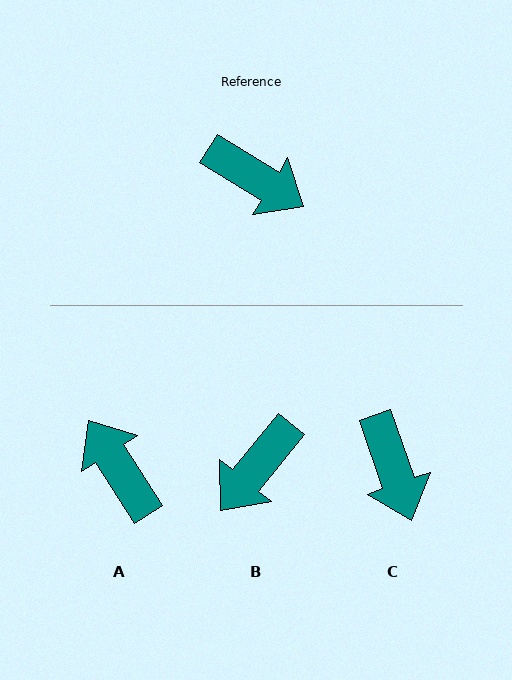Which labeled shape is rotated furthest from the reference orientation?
A, about 154 degrees away.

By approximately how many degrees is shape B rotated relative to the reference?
Approximately 98 degrees clockwise.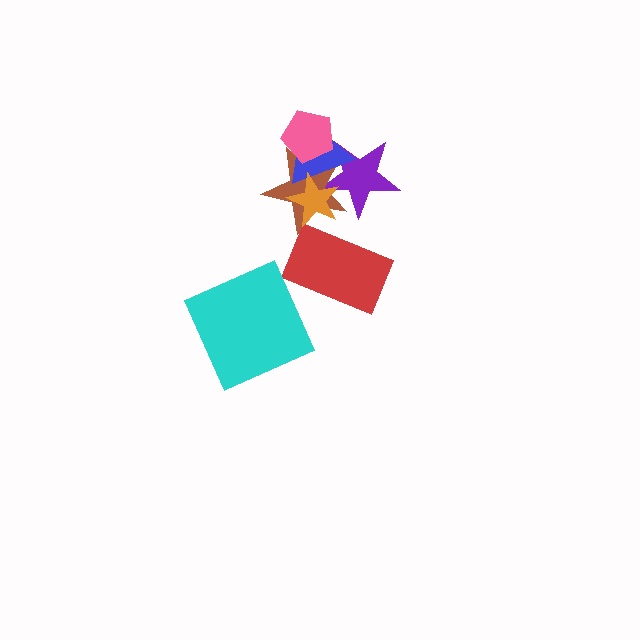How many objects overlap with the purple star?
3 objects overlap with the purple star.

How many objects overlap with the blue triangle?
4 objects overlap with the blue triangle.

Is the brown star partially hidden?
Yes, it is partially covered by another shape.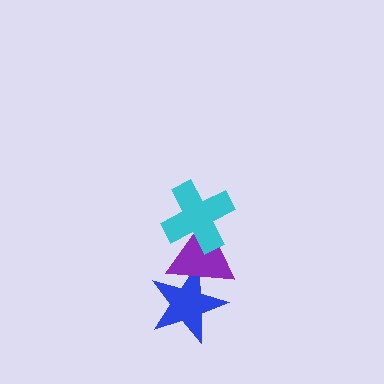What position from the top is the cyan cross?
The cyan cross is 1st from the top.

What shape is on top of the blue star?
The purple triangle is on top of the blue star.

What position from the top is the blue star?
The blue star is 3rd from the top.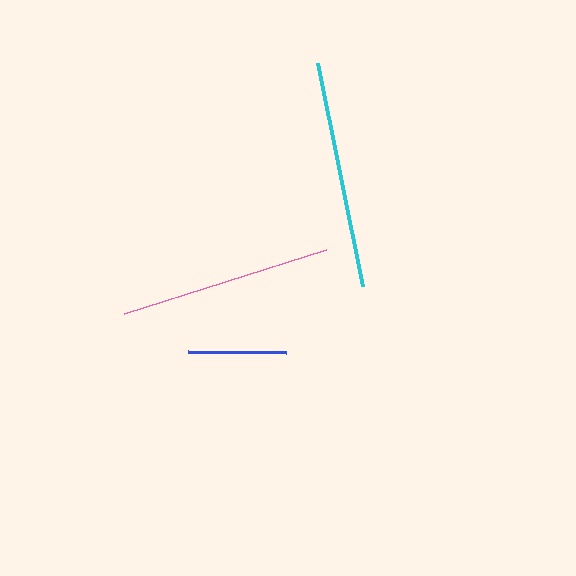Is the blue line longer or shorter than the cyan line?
The cyan line is longer than the blue line.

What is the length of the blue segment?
The blue segment is approximately 98 pixels long.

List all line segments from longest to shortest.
From longest to shortest: cyan, pink, blue.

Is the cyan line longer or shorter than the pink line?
The cyan line is longer than the pink line.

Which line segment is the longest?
The cyan line is the longest at approximately 228 pixels.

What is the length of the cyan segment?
The cyan segment is approximately 228 pixels long.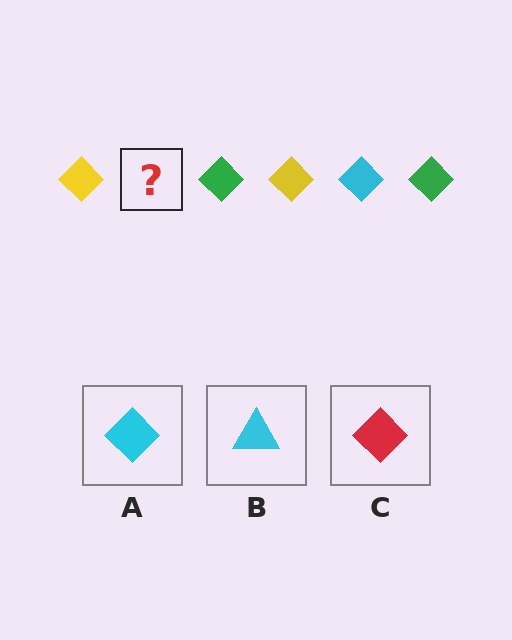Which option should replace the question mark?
Option A.